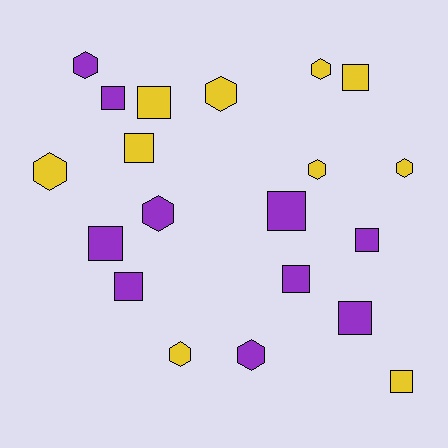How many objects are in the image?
There are 20 objects.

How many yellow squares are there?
There are 4 yellow squares.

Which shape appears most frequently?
Square, with 11 objects.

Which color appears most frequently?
Yellow, with 10 objects.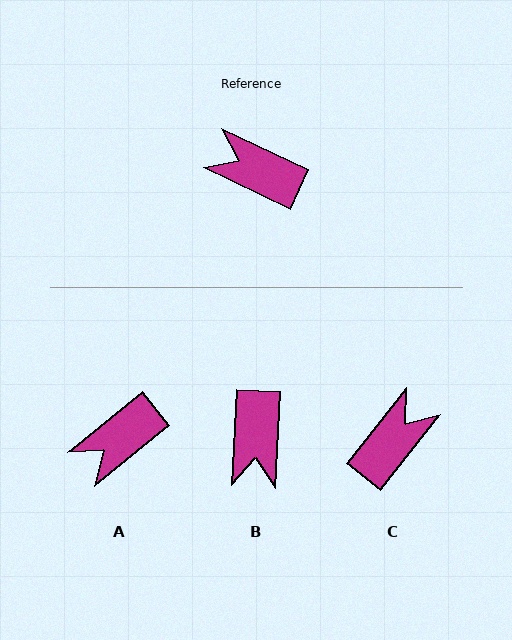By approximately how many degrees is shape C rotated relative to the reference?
Approximately 103 degrees clockwise.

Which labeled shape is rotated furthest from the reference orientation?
B, about 113 degrees away.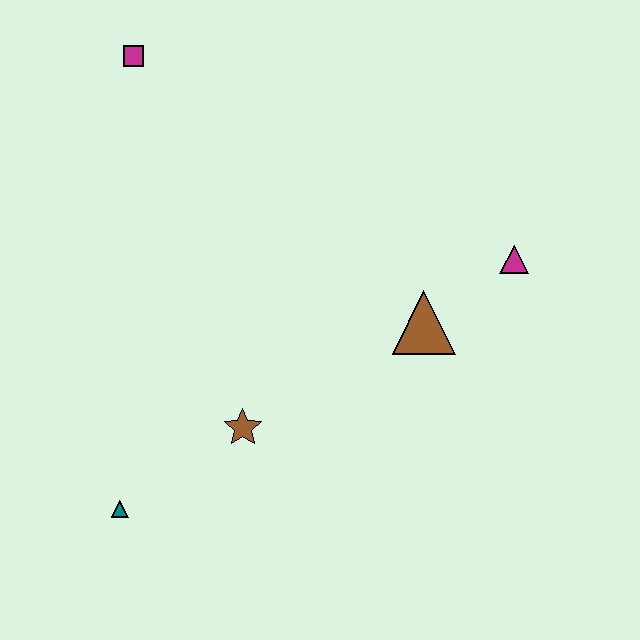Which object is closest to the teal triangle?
The brown star is closest to the teal triangle.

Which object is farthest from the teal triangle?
The magenta triangle is farthest from the teal triangle.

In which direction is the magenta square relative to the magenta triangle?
The magenta square is to the left of the magenta triangle.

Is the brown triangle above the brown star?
Yes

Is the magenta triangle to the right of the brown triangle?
Yes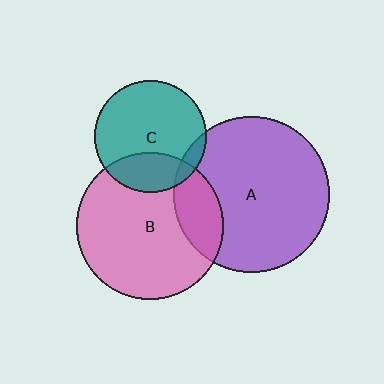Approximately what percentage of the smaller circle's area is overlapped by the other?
Approximately 20%.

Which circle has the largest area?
Circle A (purple).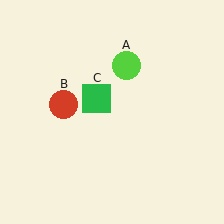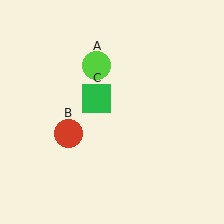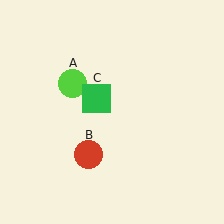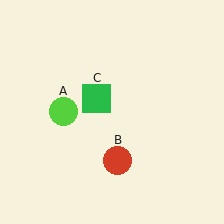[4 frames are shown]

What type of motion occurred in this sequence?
The lime circle (object A), red circle (object B) rotated counterclockwise around the center of the scene.